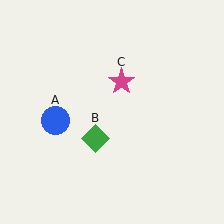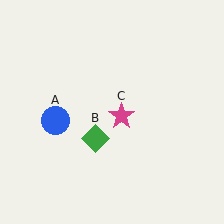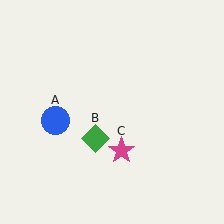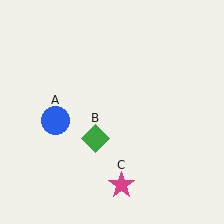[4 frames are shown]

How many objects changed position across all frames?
1 object changed position: magenta star (object C).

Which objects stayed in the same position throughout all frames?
Blue circle (object A) and green diamond (object B) remained stationary.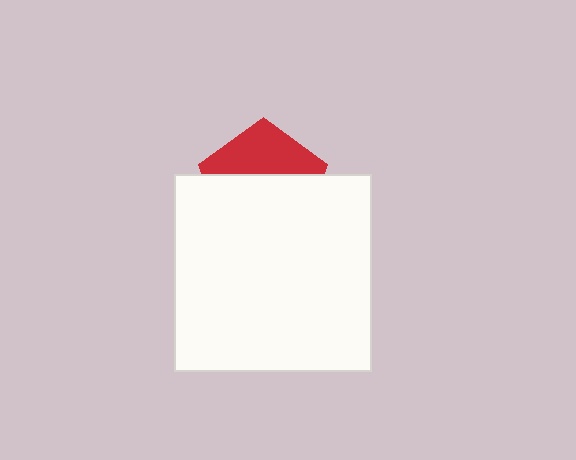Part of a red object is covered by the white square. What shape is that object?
It is a pentagon.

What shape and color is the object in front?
The object in front is a white square.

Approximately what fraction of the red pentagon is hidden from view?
Roughly 62% of the red pentagon is hidden behind the white square.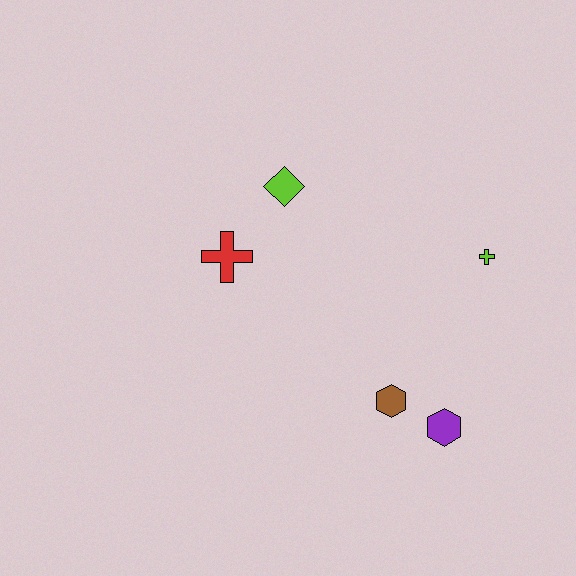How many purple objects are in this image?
There is 1 purple object.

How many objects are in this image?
There are 5 objects.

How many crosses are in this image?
There are 2 crosses.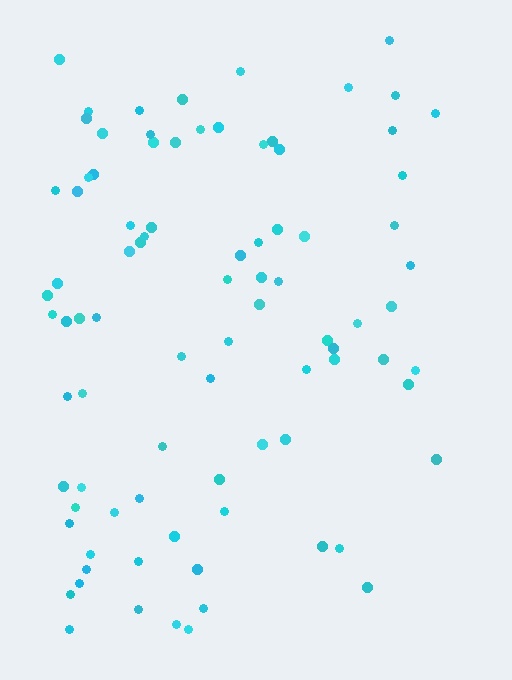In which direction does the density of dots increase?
From right to left, with the left side densest.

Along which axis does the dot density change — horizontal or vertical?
Horizontal.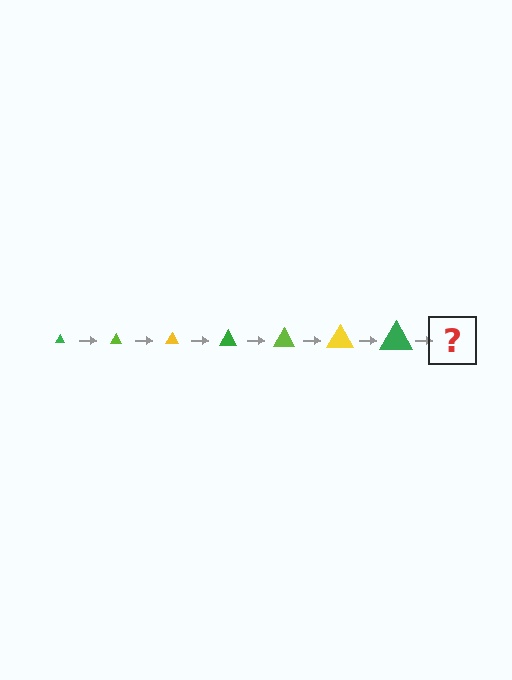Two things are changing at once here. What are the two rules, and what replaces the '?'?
The two rules are that the triangle grows larger each step and the color cycles through green, lime, and yellow. The '?' should be a lime triangle, larger than the previous one.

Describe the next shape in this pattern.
It should be a lime triangle, larger than the previous one.